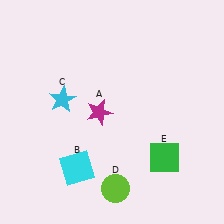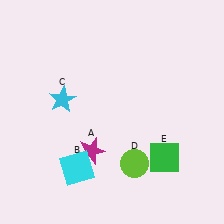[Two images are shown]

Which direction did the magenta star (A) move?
The magenta star (A) moved down.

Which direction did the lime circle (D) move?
The lime circle (D) moved up.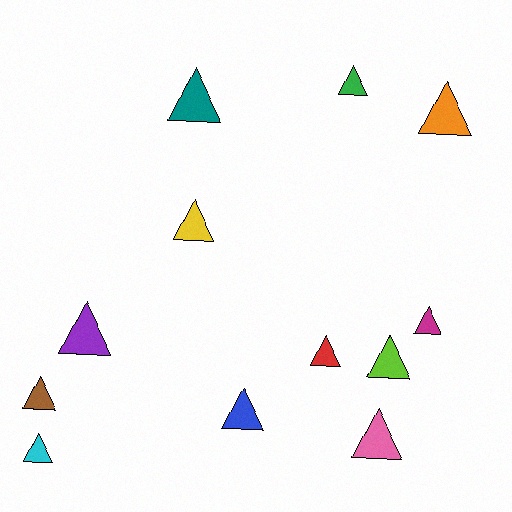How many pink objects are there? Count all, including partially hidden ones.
There is 1 pink object.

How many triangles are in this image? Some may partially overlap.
There are 12 triangles.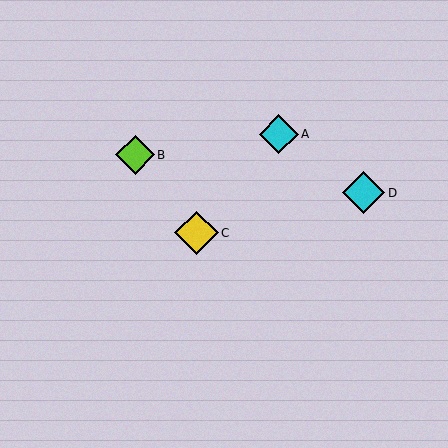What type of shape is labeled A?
Shape A is a cyan diamond.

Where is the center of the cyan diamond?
The center of the cyan diamond is at (363, 193).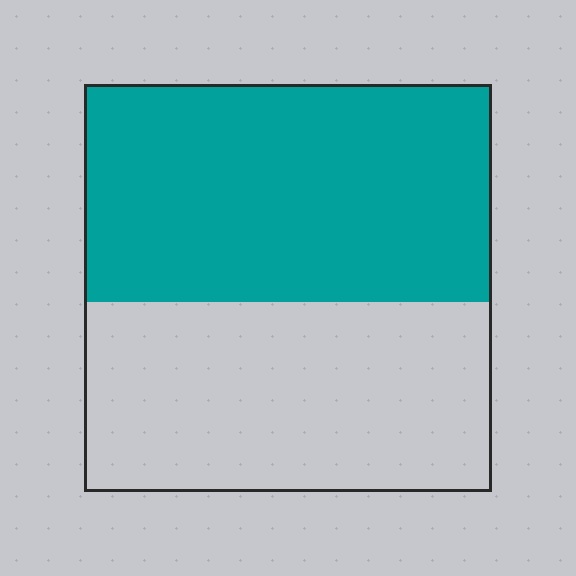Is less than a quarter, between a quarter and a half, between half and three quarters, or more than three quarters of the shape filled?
Between half and three quarters.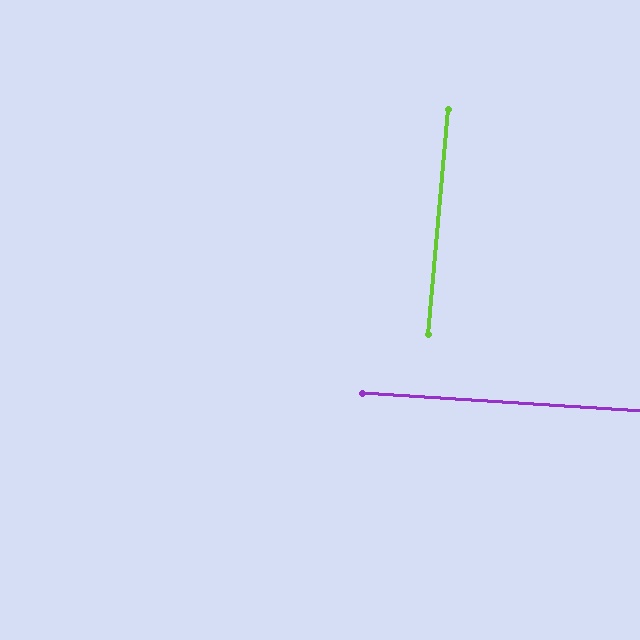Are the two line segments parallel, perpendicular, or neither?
Perpendicular — they meet at approximately 89°.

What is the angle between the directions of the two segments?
Approximately 89 degrees.